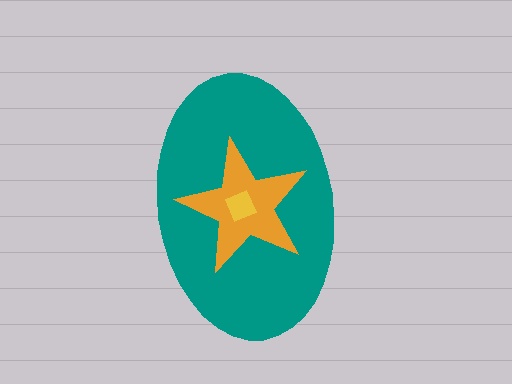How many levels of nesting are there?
3.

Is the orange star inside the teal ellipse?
Yes.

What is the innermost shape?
The yellow diamond.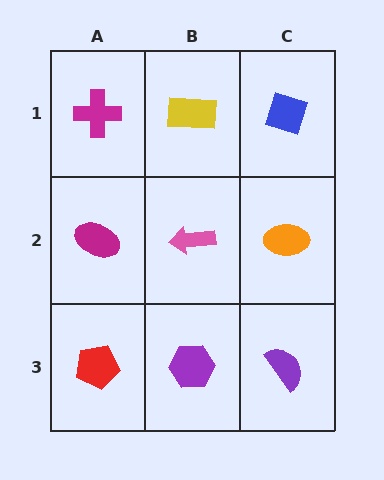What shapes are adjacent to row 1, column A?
A magenta ellipse (row 2, column A), a yellow rectangle (row 1, column B).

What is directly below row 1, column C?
An orange ellipse.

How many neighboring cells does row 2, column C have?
3.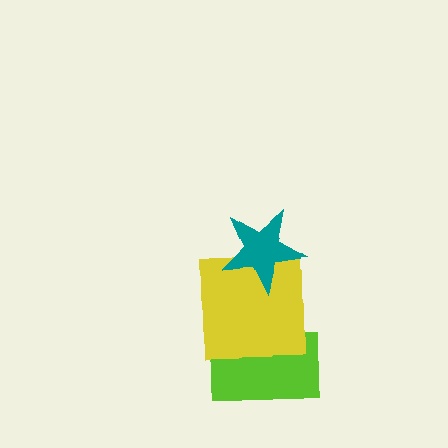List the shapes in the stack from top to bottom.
From top to bottom: the teal star, the yellow square, the lime rectangle.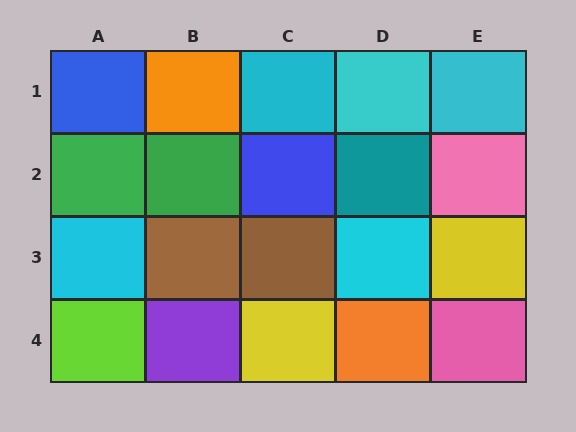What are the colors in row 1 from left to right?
Blue, orange, cyan, cyan, cyan.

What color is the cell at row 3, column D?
Cyan.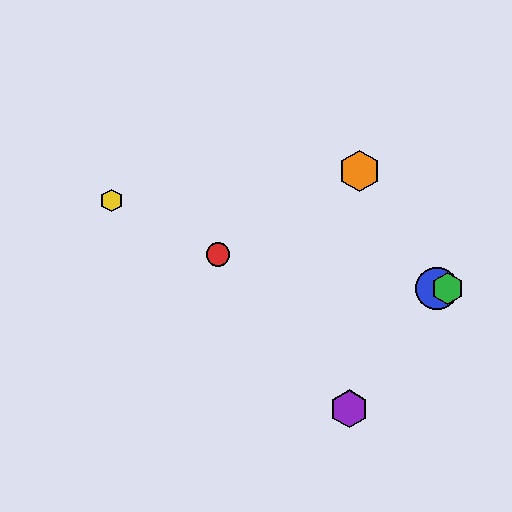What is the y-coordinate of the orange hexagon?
The orange hexagon is at y≈171.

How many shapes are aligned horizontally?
2 shapes (the blue circle, the green hexagon) are aligned horizontally.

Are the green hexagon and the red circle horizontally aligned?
No, the green hexagon is at y≈289 and the red circle is at y≈255.